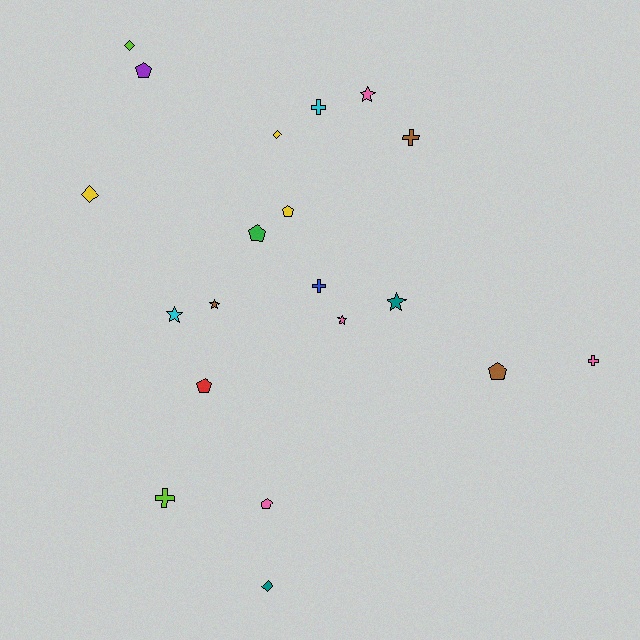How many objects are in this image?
There are 20 objects.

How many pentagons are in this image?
There are 6 pentagons.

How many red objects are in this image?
There is 1 red object.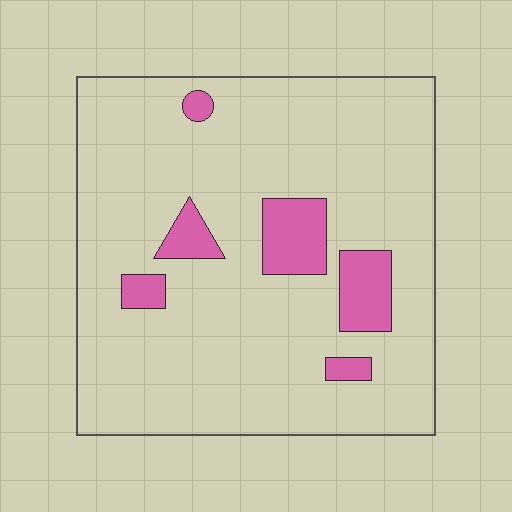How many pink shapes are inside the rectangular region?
6.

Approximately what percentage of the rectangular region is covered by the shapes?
Approximately 10%.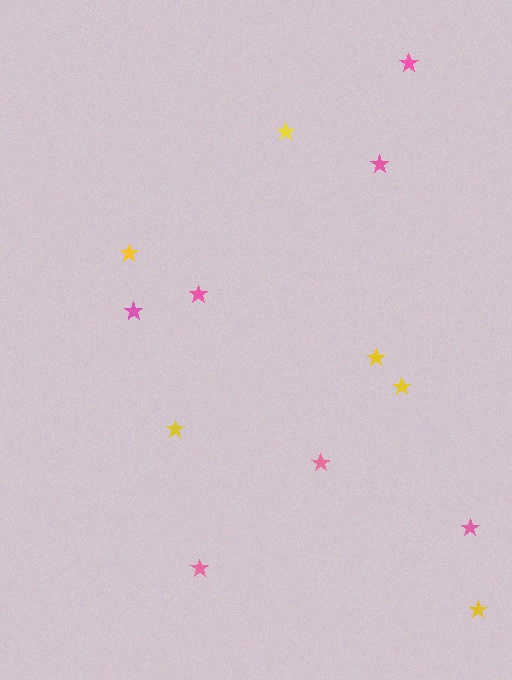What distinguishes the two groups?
There are 2 groups: one group of pink stars (7) and one group of yellow stars (6).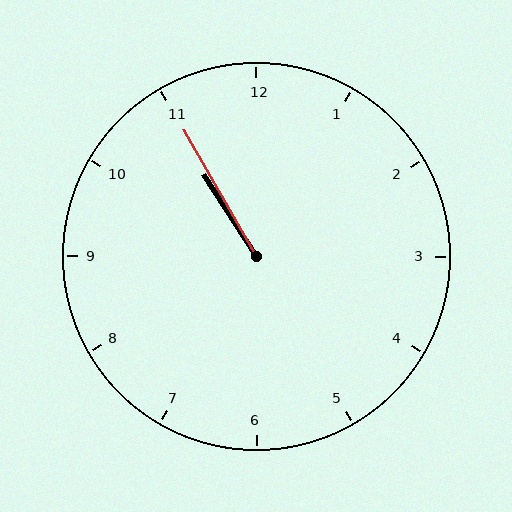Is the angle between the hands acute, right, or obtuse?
It is acute.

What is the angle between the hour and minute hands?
Approximately 2 degrees.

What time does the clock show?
10:55.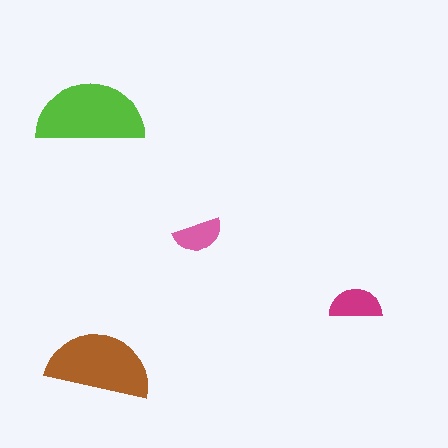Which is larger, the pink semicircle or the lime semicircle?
The lime one.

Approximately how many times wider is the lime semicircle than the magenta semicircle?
About 2 times wider.